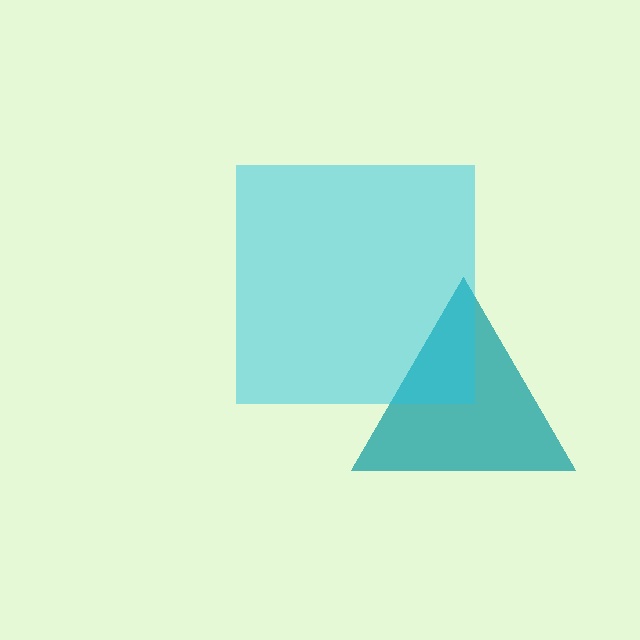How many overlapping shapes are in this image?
There are 2 overlapping shapes in the image.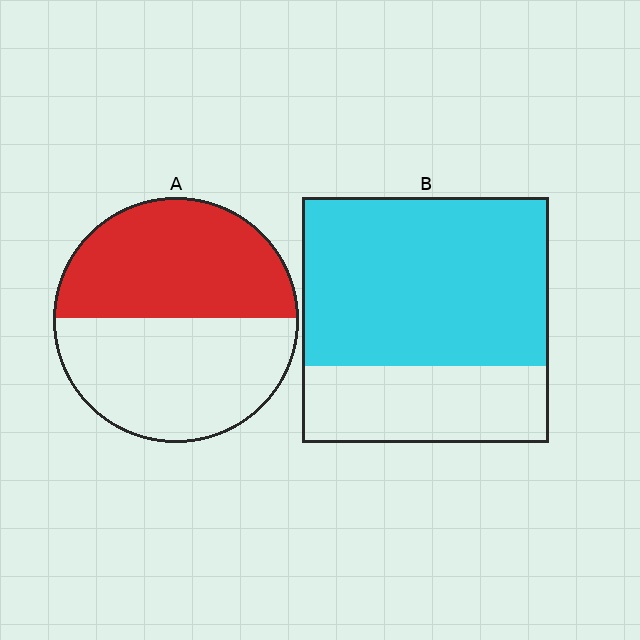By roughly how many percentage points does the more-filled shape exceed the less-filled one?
By roughly 20 percentage points (B over A).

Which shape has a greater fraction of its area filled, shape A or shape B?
Shape B.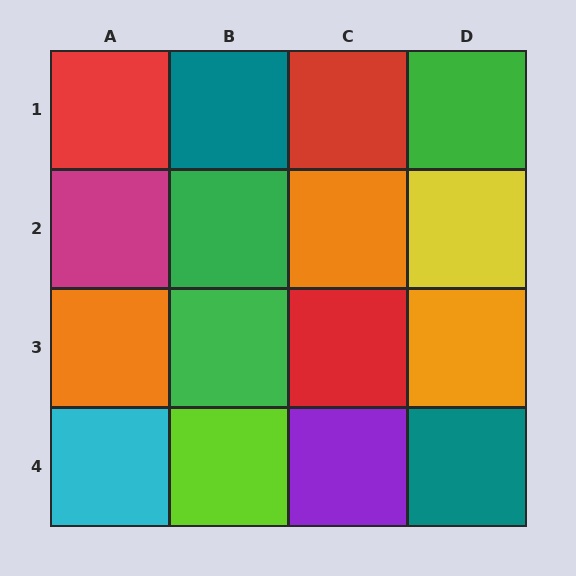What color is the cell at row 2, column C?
Orange.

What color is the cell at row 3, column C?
Red.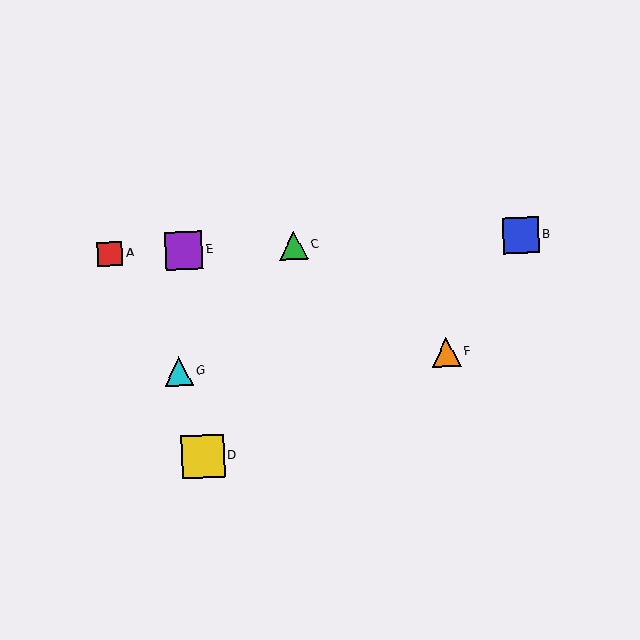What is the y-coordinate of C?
Object C is at y≈246.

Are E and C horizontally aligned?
Yes, both are at y≈251.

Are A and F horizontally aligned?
No, A is at y≈254 and F is at y≈353.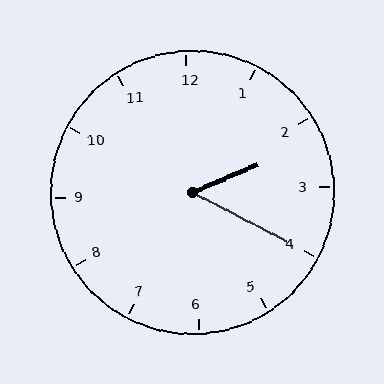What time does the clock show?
2:20.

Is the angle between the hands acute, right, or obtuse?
It is acute.